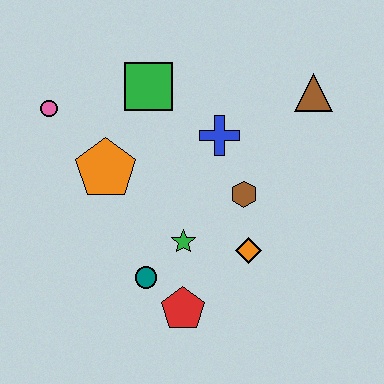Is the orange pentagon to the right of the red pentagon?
No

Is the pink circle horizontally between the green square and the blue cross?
No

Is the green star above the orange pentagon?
No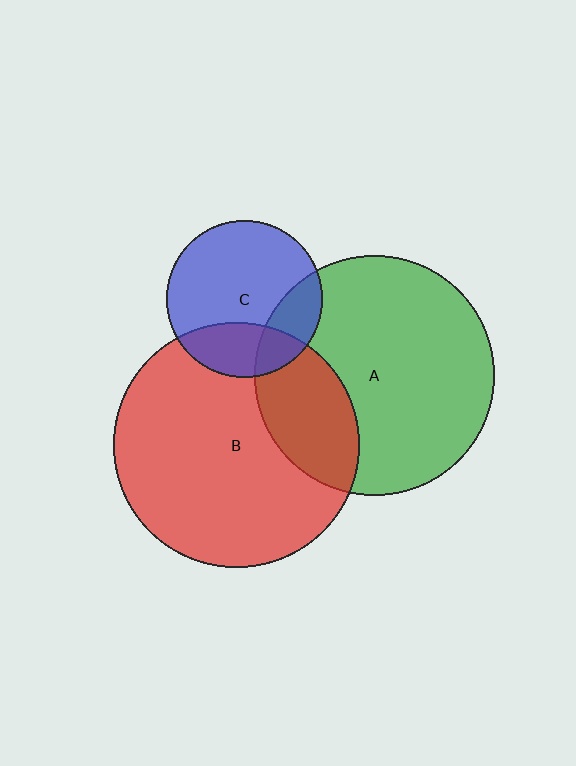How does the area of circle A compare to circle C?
Approximately 2.4 times.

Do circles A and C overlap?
Yes.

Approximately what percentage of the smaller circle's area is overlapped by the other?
Approximately 20%.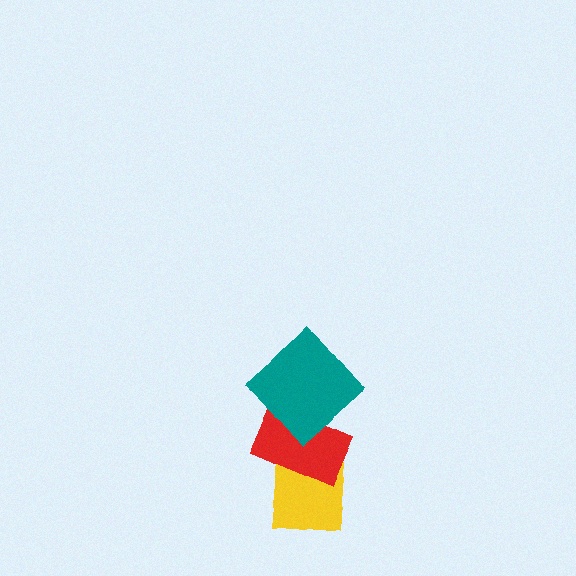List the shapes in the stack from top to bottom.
From top to bottom: the teal diamond, the red rectangle, the yellow square.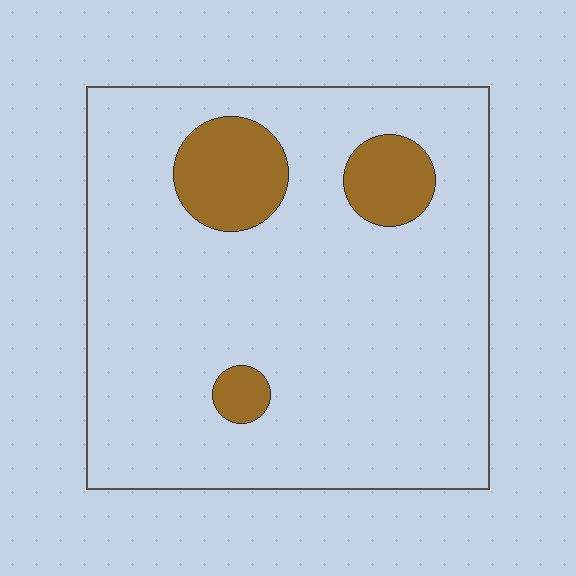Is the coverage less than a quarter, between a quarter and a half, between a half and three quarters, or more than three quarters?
Less than a quarter.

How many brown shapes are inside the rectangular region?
3.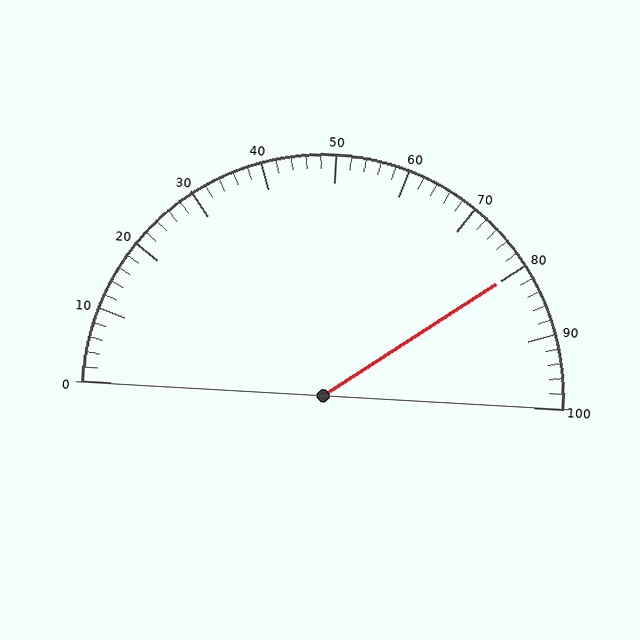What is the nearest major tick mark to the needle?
The nearest major tick mark is 80.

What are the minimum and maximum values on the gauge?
The gauge ranges from 0 to 100.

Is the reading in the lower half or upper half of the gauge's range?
The reading is in the upper half of the range (0 to 100).